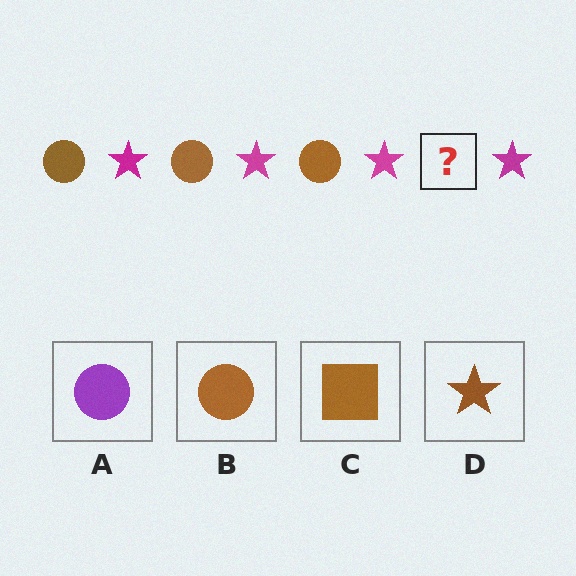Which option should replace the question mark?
Option B.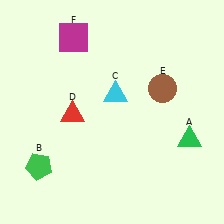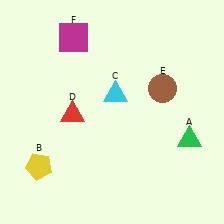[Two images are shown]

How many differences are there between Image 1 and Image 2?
There is 1 difference between the two images.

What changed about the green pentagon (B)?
In Image 1, B is green. In Image 2, it changed to yellow.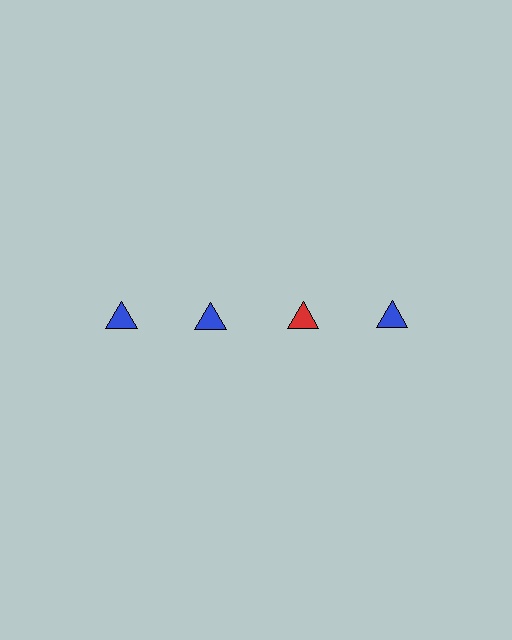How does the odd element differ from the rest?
It has a different color: red instead of blue.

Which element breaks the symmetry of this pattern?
The red triangle in the top row, center column breaks the symmetry. All other shapes are blue triangles.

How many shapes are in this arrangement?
There are 4 shapes arranged in a grid pattern.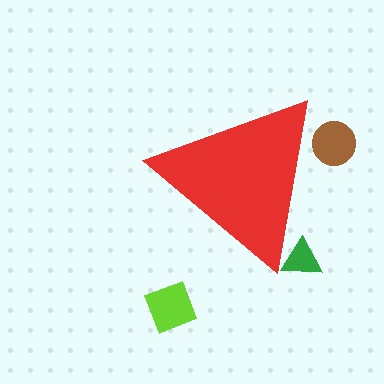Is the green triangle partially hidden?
Yes, the green triangle is partially hidden behind the red triangle.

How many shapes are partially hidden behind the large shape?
2 shapes are partially hidden.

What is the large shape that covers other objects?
A red triangle.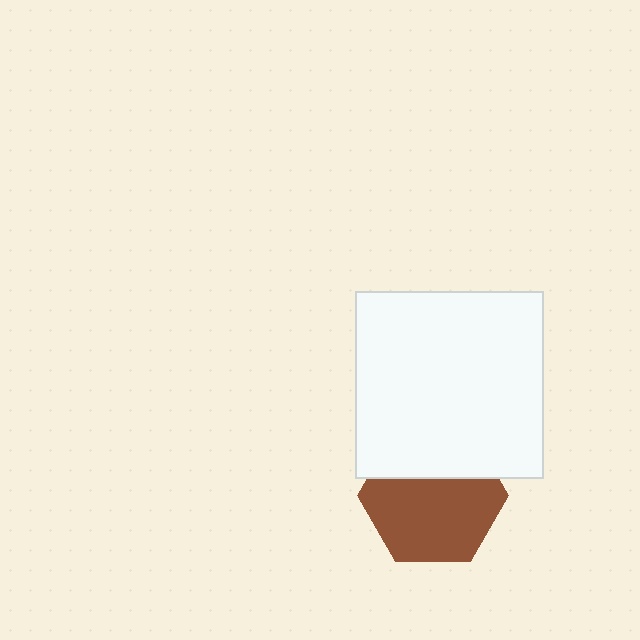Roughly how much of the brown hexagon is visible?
Most of it is visible (roughly 65%).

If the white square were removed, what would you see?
You would see the complete brown hexagon.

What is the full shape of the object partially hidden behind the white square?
The partially hidden object is a brown hexagon.